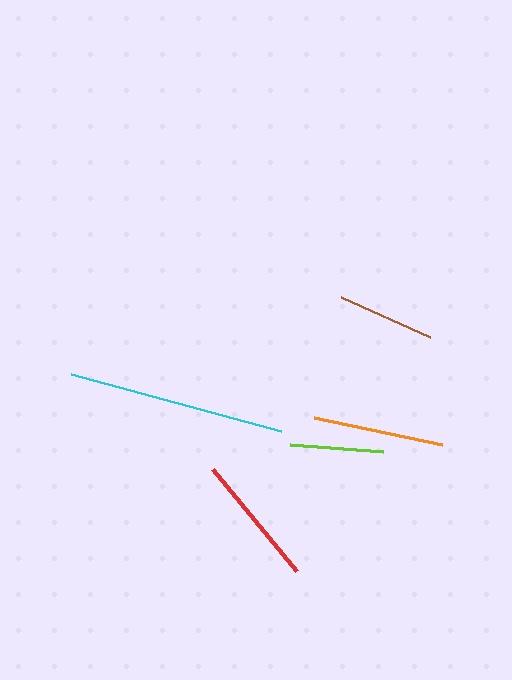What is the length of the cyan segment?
The cyan segment is approximately 218 pixels long.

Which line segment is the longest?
The cyan line is the longest at approximately 218 pixels.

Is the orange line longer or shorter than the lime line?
The orange line is longer than the lime line.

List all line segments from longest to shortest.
From longest to shortest: cyan, red, orange, brown, lime.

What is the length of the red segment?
The red segment is approximately 132 pixels long.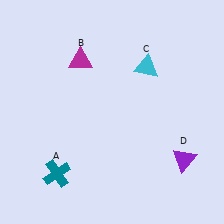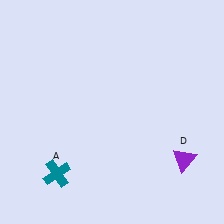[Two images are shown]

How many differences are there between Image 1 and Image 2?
There are 2 differences between the two images.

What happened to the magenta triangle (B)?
The magenta triangle (B) was removed in Image 2. It was in the top-left area of Image 1.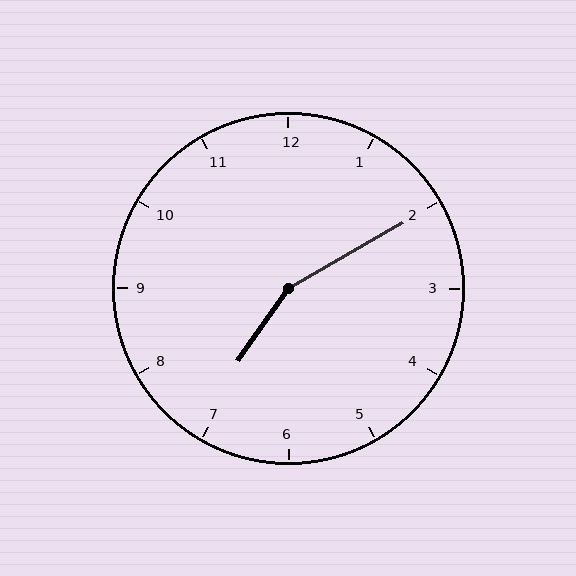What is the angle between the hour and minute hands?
Approximately 155 degrees.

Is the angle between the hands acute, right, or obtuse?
It is obtuse.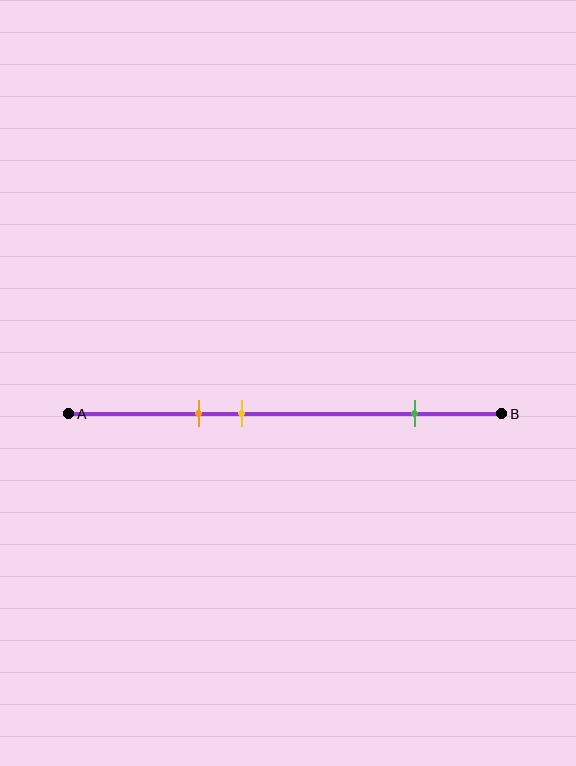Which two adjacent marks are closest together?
The orange and yellow marks are the closest adjacent pair.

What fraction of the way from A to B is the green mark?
The green mark is approximately 80% (0.8) of the way from A to B.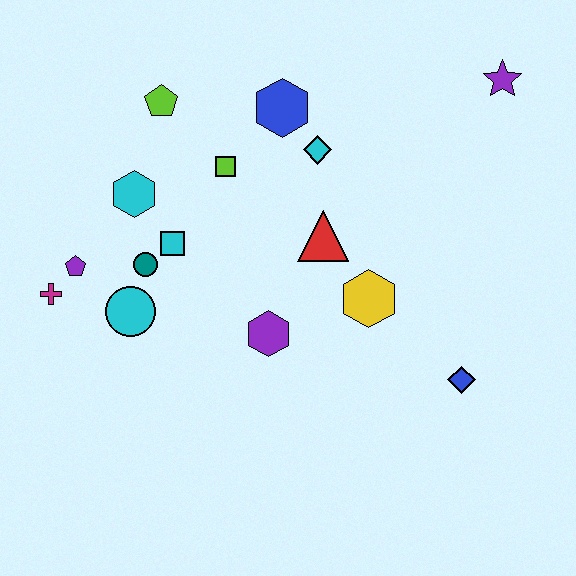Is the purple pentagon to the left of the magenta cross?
No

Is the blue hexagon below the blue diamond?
No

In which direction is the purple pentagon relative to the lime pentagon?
The purple pentagon is below the lime pentagon.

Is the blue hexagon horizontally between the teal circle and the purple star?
Yes